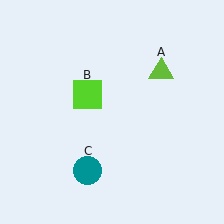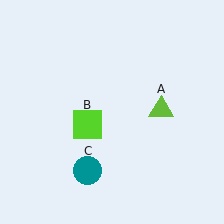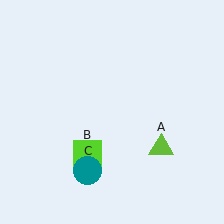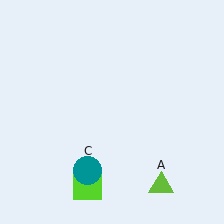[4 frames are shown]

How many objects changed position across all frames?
2 objects changed position: lime triangle (object A), lime square (object B).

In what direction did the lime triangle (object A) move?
The lime triangle (object A) moved down.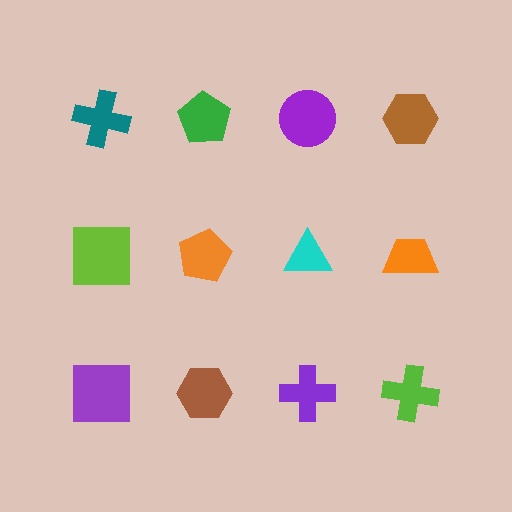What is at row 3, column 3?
A purple cross.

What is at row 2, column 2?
An orange pentagon.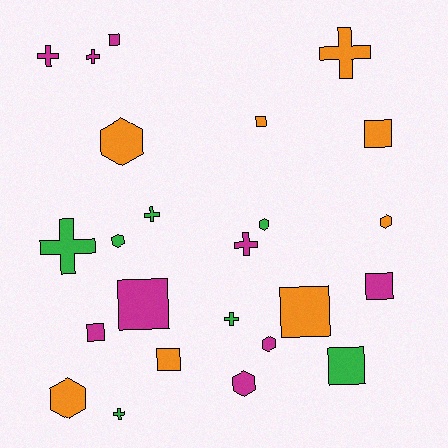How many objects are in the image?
There are 24 objects.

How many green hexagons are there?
There are 2 green hexagons.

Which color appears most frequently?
Magenta, with 9 objects.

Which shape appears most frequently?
Square, with 9 objects.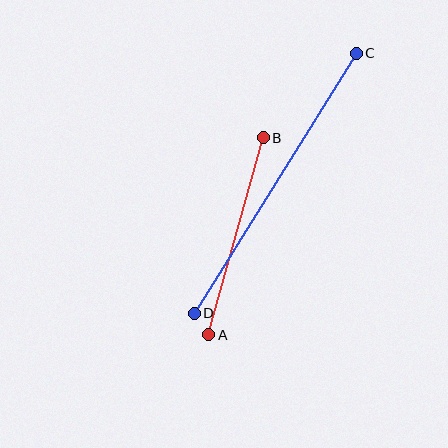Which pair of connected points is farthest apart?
Points C and D are farthest apart.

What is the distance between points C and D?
The distance is approximately 306 pixels.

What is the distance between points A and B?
The distance is approximately 204 pixels.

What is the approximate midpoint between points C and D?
The midpoint is at approximately (275, 183) pixels.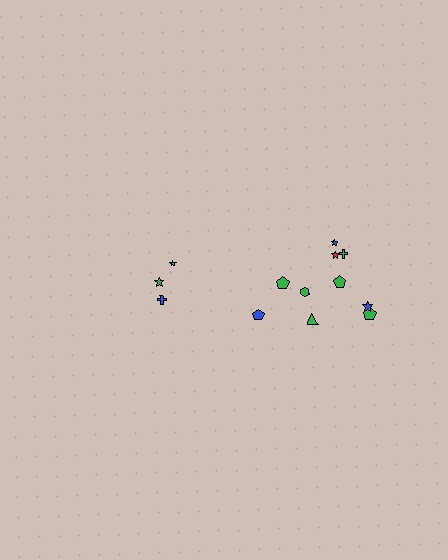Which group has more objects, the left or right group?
The right group.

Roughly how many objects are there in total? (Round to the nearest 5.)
Roughly 15 objects in total.